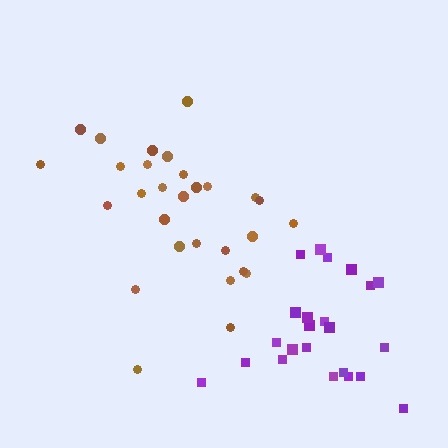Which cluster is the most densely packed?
Purple.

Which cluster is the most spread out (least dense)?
Brown.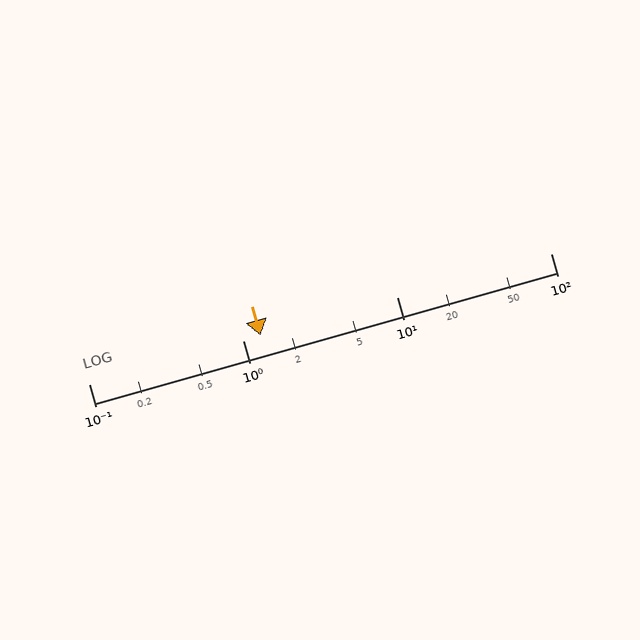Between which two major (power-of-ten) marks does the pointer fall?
The pointer is between 1 and 10.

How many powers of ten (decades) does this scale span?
The scale spans 3 decades, from 0.1 to 100.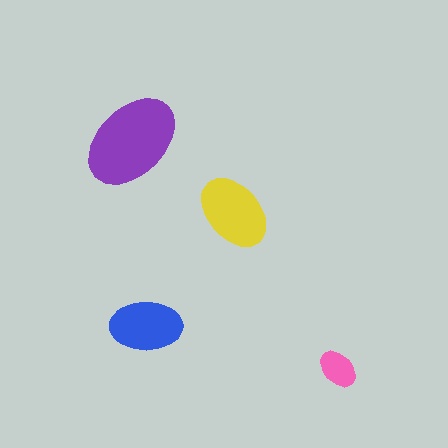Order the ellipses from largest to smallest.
the purple one, the yellow one, the blue one, the pink one.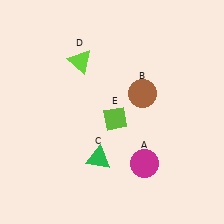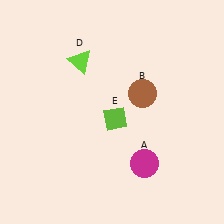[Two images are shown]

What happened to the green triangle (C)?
The green triangle (C) was removed in Image 2. It was in the bottom-left area of Image 1.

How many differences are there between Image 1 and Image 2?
There is 1 difference between the two images.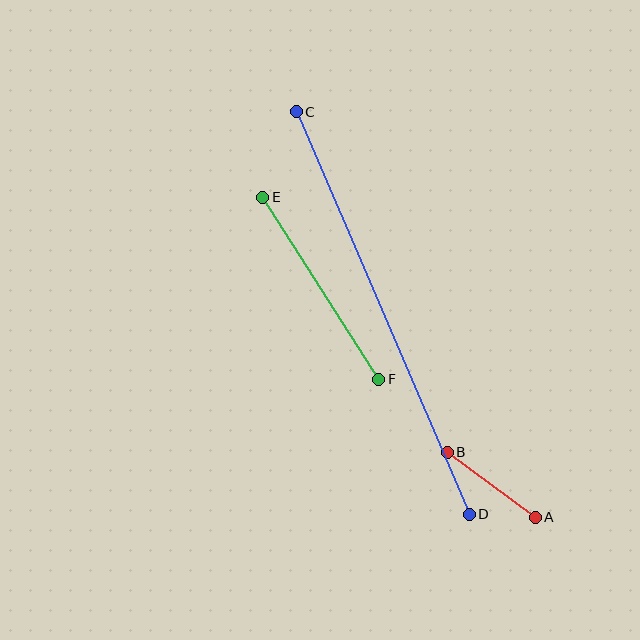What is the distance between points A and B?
The distance is approximately 109 pixels.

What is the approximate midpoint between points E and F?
The midpoint is at approximately (321, 288) pixels.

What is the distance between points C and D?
The distance is approximately 438 pixels.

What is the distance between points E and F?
The distance is approximately 215 pixels.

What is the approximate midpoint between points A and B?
The midpoint is at approximately (491, 485) pixels.